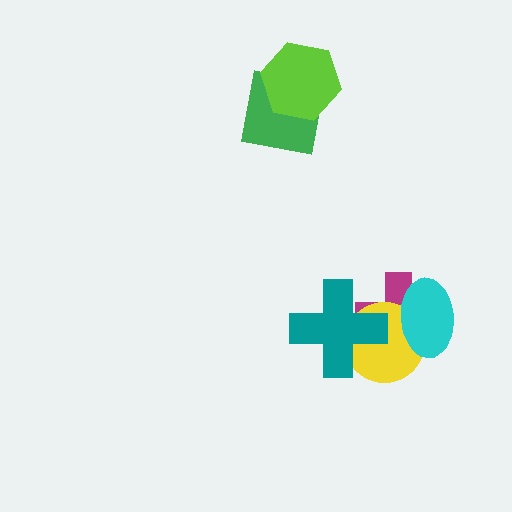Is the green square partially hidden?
Yes, it is partially covered by another shape.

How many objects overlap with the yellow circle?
3 objects overlap with the yellow circle.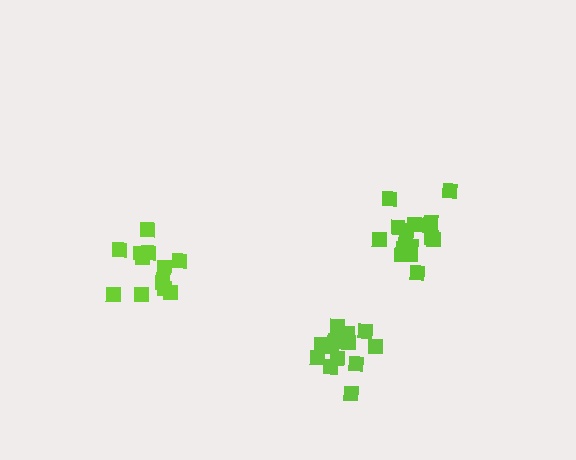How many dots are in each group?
Group 1: 12 dots, Group 2: 13 dots, Group 3: 16 dots (41 total).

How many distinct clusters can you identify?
There are 3 distinct clusters.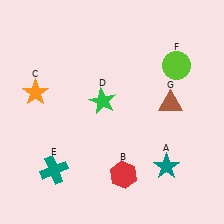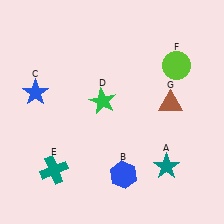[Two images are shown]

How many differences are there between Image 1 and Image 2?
There are 2 differences between the two images.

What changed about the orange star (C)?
In Image 1, C is orange. In Image 2, it changed to blue.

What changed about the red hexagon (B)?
In Image 1, B is red. In Image 2, it changed to blue.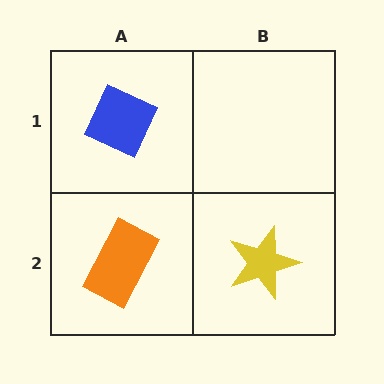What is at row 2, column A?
An orange rectangle.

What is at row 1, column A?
A blue diamond.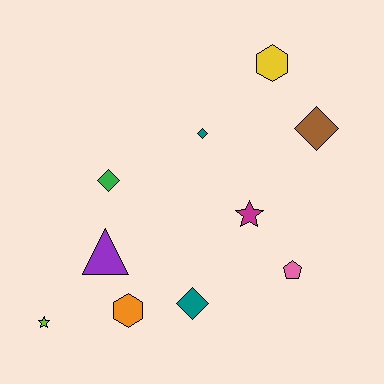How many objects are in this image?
There are 10 objects.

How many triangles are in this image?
There is 1 triangle.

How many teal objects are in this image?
There are 2 teal objects.